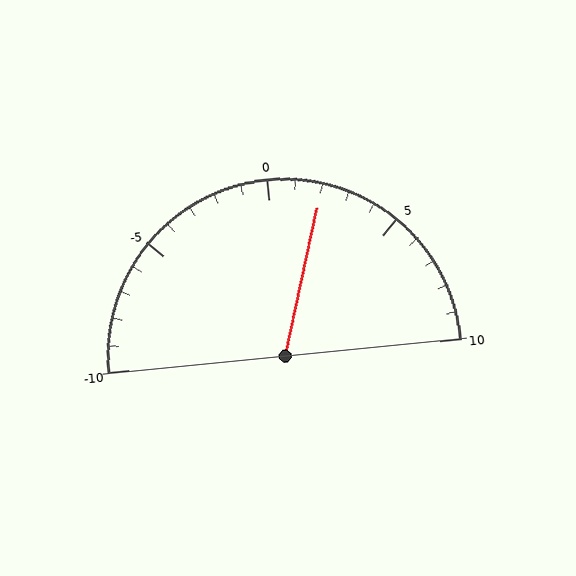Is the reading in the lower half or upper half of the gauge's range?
The reading is in the upper half of the range (-10 to 10).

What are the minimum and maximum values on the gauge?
The gauge ranges from -10 to 10.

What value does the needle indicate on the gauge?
The needle indicates approximately 2.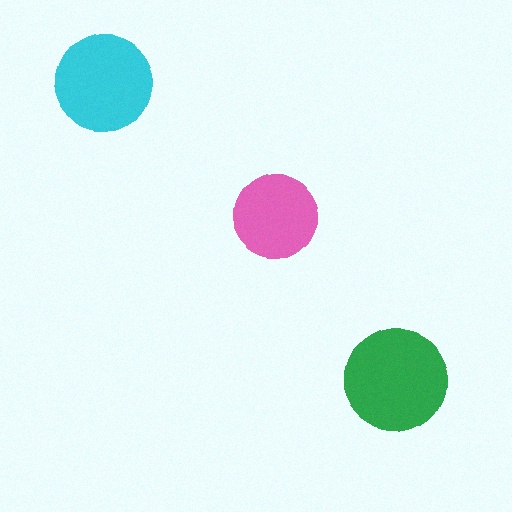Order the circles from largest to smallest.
the green one, the cyan one, the pink one.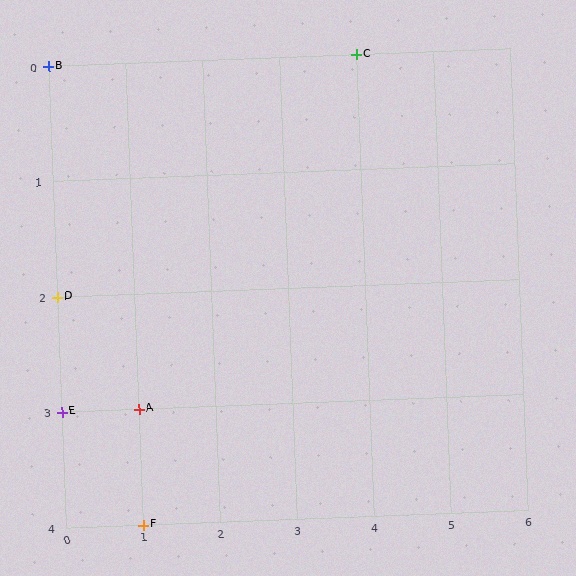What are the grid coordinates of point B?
Point B is at grid coordinates (0, 0).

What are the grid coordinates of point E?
Point E is at grid coordinates (0, 3).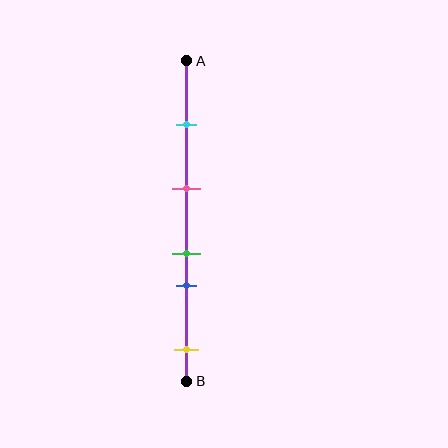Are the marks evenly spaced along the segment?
No, the marks are not evenly spaced.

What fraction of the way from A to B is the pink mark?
The pink mark is approximately 40% (0.4) of the way from A to B.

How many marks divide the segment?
There are 5 marks dividing the segment.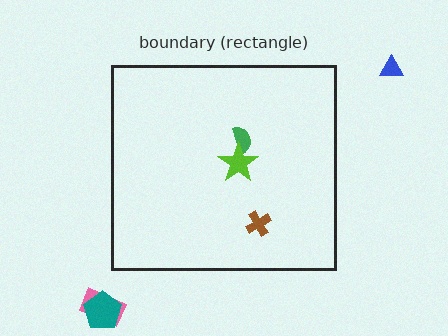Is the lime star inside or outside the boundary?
Inside.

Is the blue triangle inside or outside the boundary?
Outside.